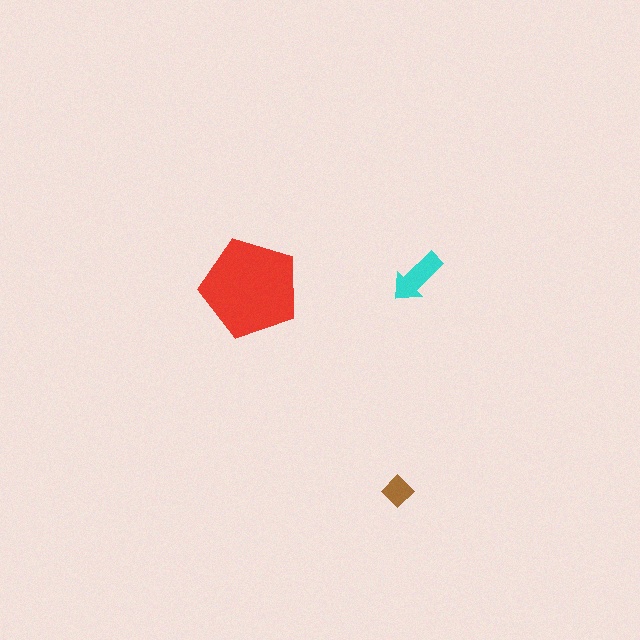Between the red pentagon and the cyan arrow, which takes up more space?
The red pentagon.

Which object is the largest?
The red pentagon.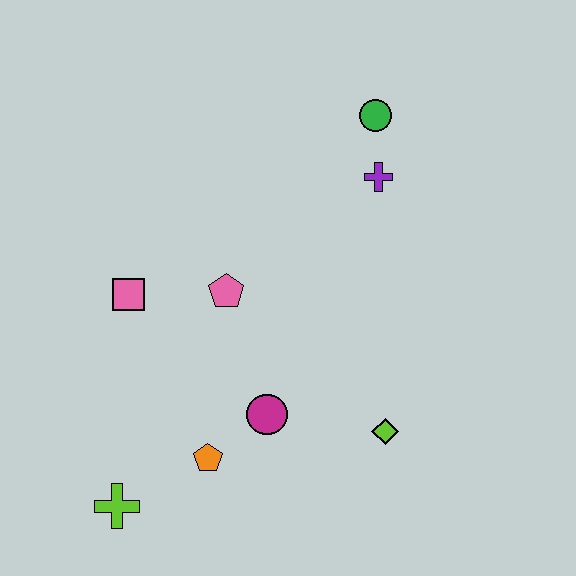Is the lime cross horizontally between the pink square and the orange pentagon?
No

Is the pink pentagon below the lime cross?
No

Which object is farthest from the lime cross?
The green circle is farthest from the lime cross.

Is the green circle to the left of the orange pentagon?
No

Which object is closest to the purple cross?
The green circle is closest to the purple cross.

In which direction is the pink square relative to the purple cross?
The pink square is to the left of the purple cross.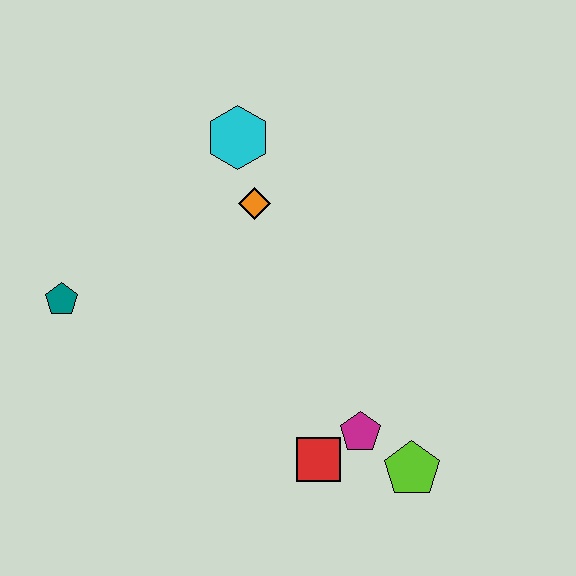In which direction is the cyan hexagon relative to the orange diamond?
The cyan hexagon is above the orange diamond.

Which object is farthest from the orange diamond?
The lime pentagon is farthest from the orange diamond.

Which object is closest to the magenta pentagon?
The red square is closest to the magenta pentagon.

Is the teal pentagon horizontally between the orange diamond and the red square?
No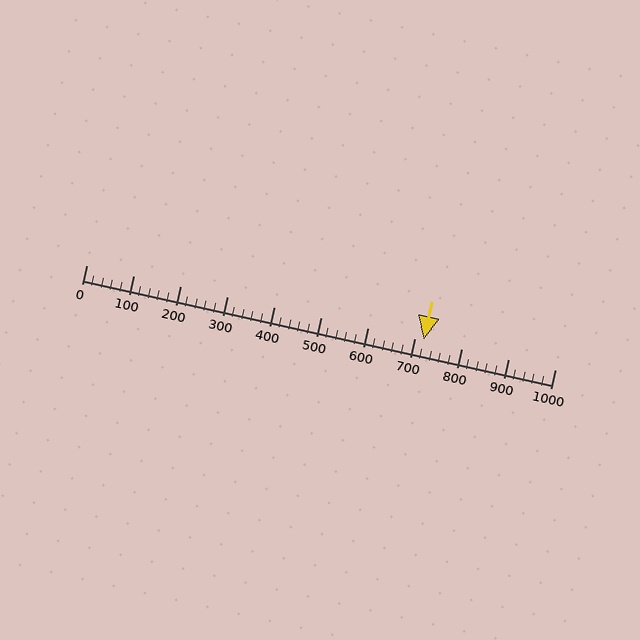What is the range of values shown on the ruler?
The ruler shows values from 0 to 1000.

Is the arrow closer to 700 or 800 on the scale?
The arrow is closer to 700.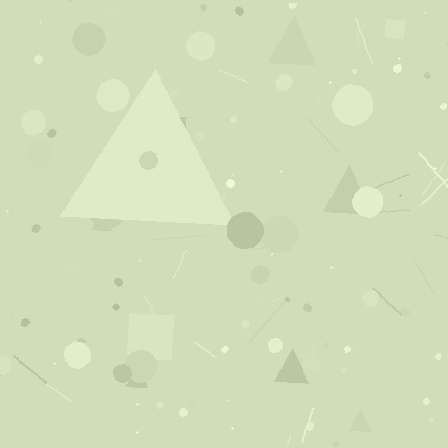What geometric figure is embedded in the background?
A triangle is embedded in the background.